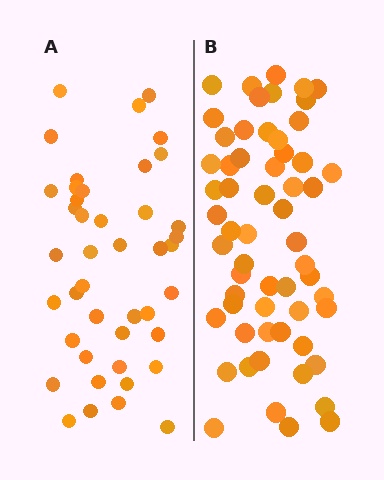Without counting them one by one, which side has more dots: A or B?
Region B (the right region) has more dots.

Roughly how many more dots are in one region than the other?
Region B has approximately 15 more dots than region A.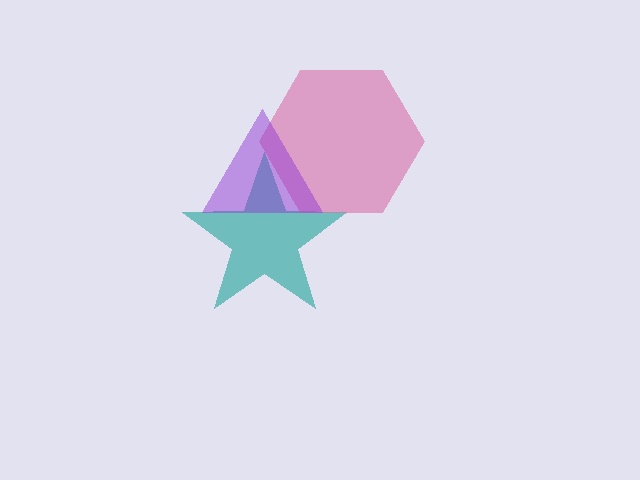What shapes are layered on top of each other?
The layered shapes are: a teal star, a pink hexagon, a purple triangle.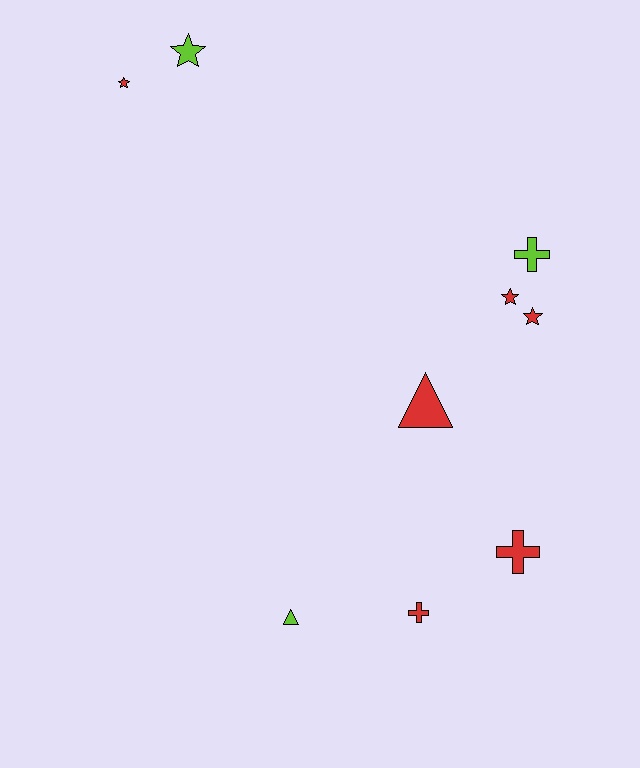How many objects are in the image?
There are 9 objects.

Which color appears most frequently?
Red, with 6 objects.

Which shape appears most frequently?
Star, with 4 objects.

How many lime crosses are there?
There is 1 lime cross.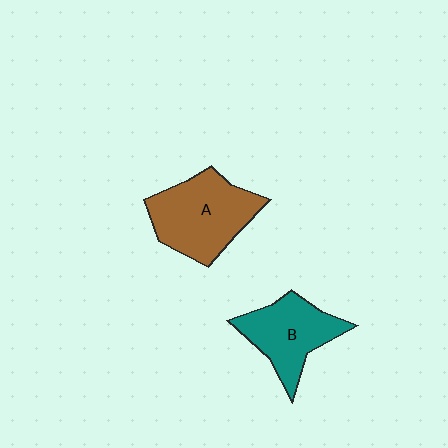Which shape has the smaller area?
Shape B (teal).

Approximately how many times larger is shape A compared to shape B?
Approximately 1.3 times.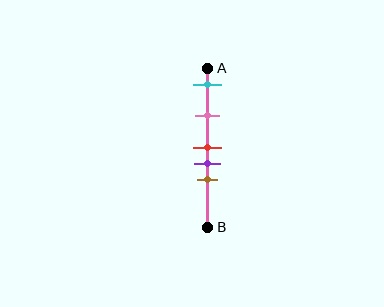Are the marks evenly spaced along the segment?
No, the marks are not evenly spaced.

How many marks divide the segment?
There are 5 marks dividing the segment.